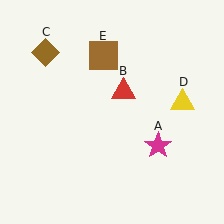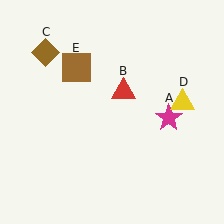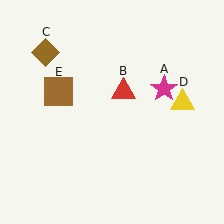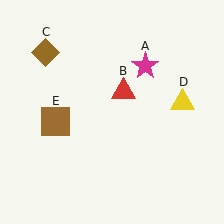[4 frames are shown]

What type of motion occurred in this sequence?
The magenta star (object A), brown square (object E) rotated counterclockwise around the center of the scene.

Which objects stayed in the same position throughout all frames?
Red triangle (object B) and brown diamond (object C) and yellow triangle (object D) remained stationary.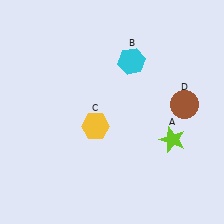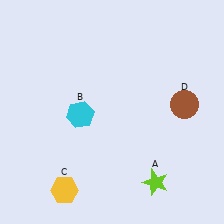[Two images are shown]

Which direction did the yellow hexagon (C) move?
The yellow hexagon (C) moved down.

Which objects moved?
The objects that moved are: the lime star (A), the cyan hexagon (B), the yellow hexagon (C).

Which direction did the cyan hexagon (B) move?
The cyan hexagon (B) moved down.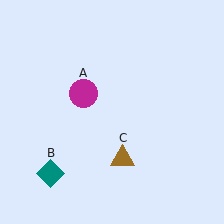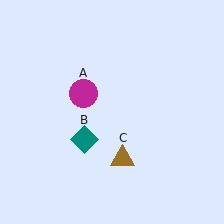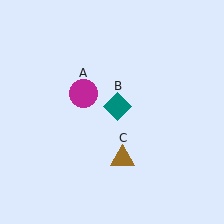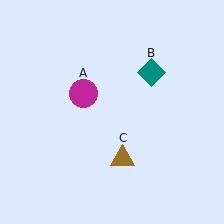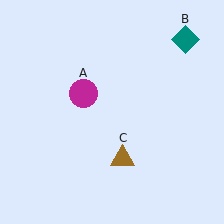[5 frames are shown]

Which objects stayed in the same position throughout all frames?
Magenta circle (object A) and brown triangle (object C) remained stationary.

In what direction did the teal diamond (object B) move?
The teal diamond (object B) moved up and to the right.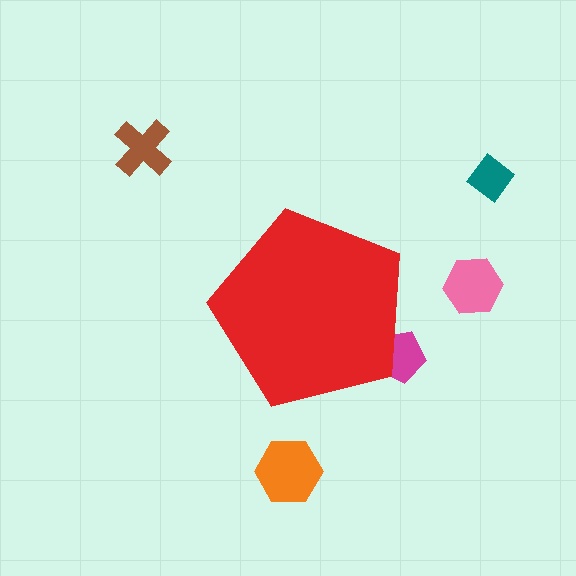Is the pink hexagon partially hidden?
No, the pink hexagon is fully visible.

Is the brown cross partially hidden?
No, the brown cross is fully visible.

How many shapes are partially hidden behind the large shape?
1 shape is partially hidden.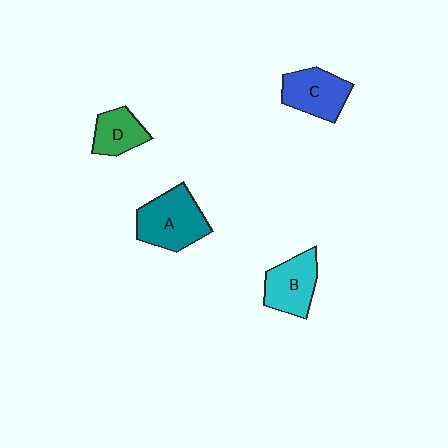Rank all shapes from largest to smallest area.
From largest to smallest: A (teal), C (blue), B (cyan), D (green).